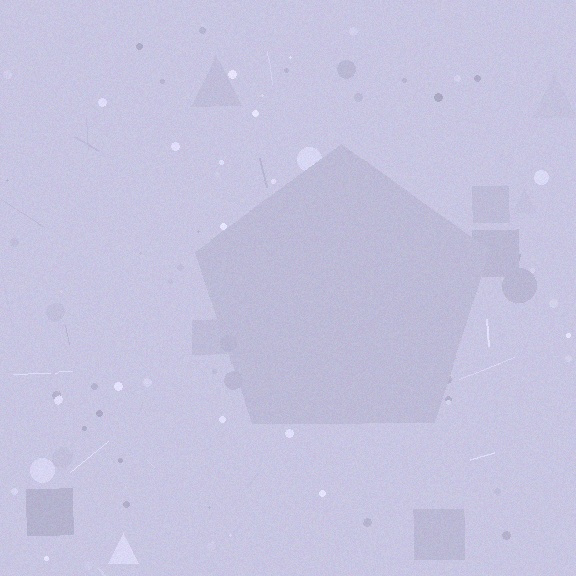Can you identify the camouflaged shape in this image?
The camouflaged shape is a pentagon.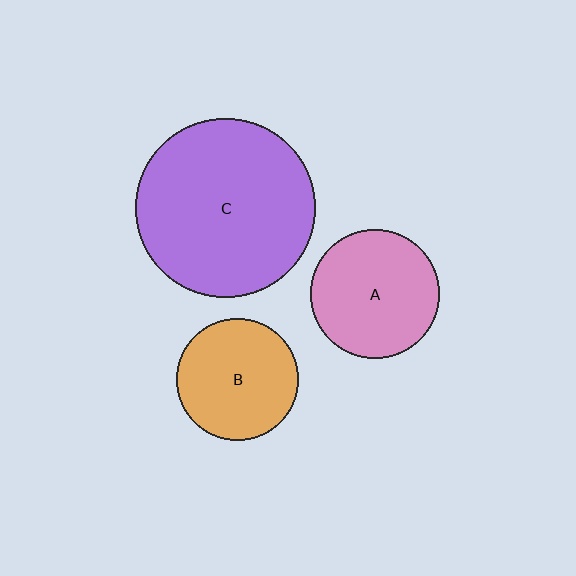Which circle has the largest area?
Circle C (purple).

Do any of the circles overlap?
No, none of the circles overlap.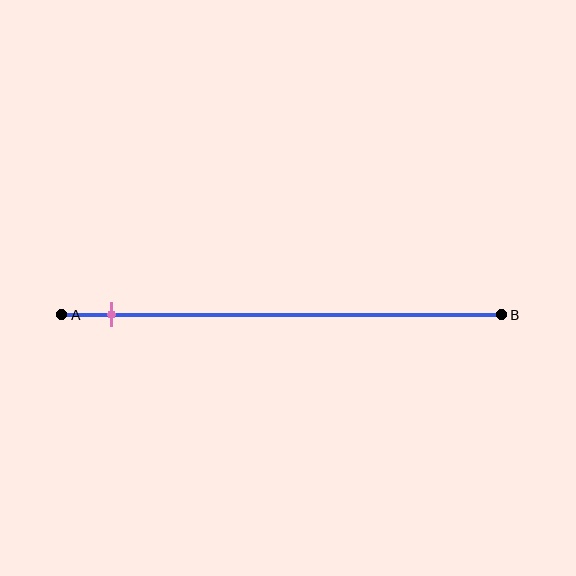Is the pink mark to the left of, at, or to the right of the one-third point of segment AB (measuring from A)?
The pink mark is to the left of the one-third point of segment AB.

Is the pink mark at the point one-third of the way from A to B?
No, the mark is at about 10% from A, not at the 33% one-third point.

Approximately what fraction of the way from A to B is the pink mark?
The pink mark is approximately 10% of the way from A to B.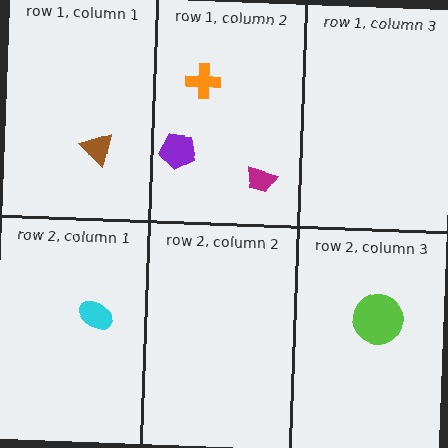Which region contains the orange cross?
The row 1, column 2 region.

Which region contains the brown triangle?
The row 1, column 1 region.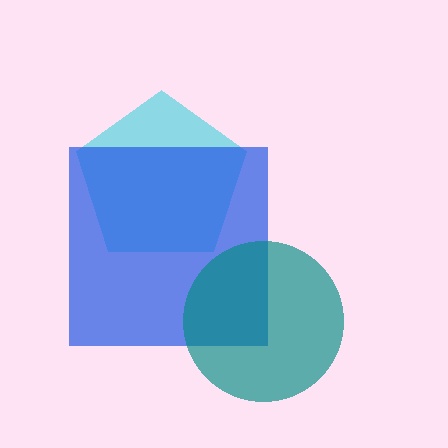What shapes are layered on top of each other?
The layered shapes are: a cyan pentagon, a blue square, a teal circle.